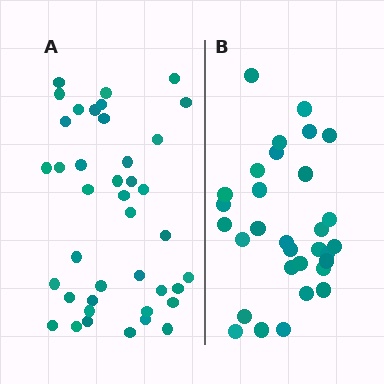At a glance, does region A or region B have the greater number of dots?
Region A (the left region) has more dots.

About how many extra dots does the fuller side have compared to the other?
Region A has roughly 8 or so more dots than region B.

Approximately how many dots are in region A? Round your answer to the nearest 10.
About 40 dots.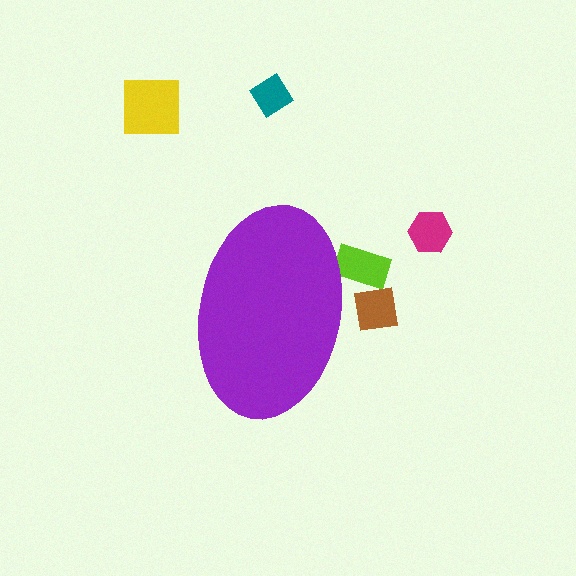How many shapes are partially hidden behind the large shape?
2 shapes are partially hidden.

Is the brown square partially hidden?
Yes, the brown square is partially hidden behind the purple ellipse.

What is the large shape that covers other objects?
A purple ellipse.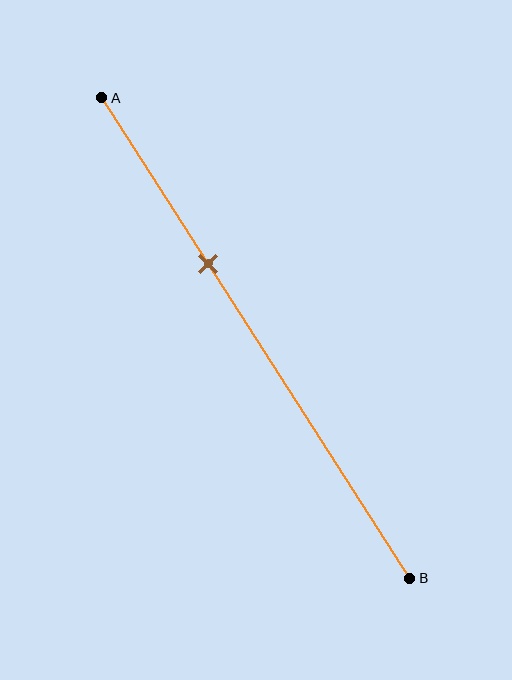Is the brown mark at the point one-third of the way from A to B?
Yes, the mark is approximately at the one-third point.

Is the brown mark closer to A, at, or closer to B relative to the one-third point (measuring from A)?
The brown mark is approximately at the one-third point of segment AB.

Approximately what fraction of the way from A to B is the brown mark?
The brown mark is approximately 35% of the way from A to B.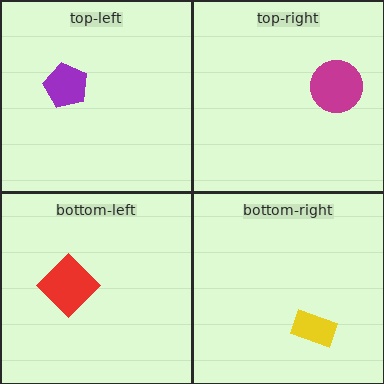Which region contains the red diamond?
The bottom-left region.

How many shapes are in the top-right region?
1.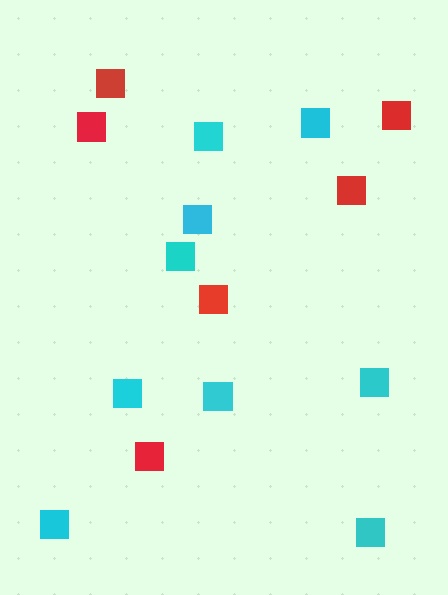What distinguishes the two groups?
There are 2 groups: one group of cyan squares (9) and one group of red squares (6).